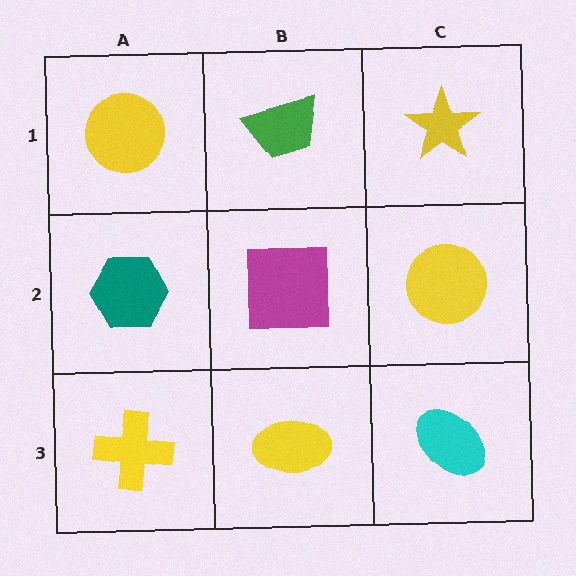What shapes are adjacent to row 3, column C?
A yellow circle (row 2, column C), a yellow ellipse (row 3, column B).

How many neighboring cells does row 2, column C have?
3.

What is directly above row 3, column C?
A yellow circle.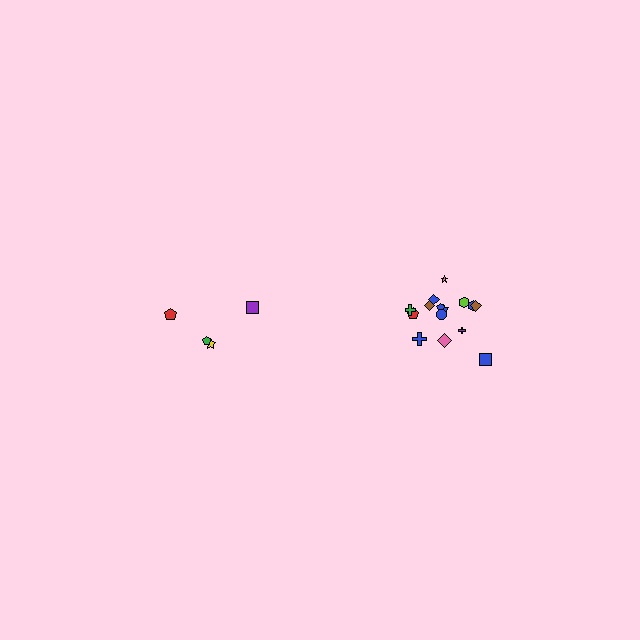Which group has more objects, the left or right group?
The right group.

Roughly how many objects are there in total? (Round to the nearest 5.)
Roughly 20 objects in total.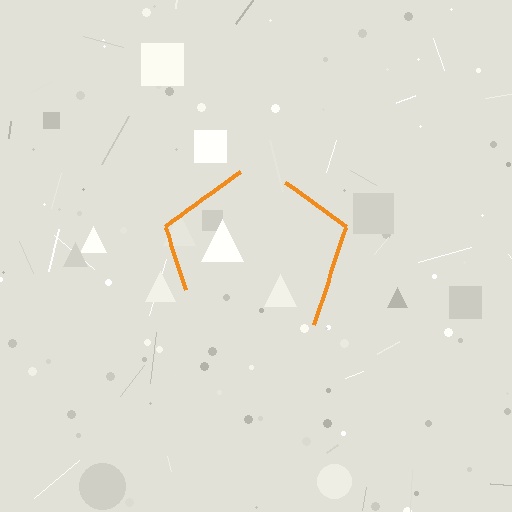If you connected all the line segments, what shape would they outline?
They would outline a pentagon.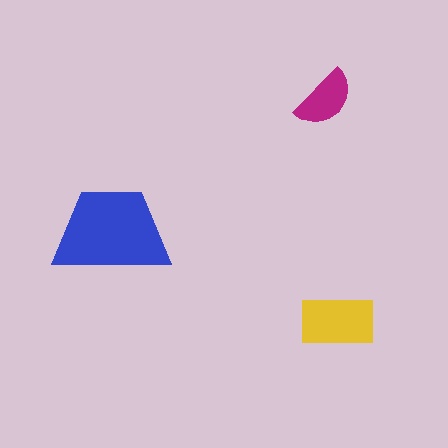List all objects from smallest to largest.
The magenta semicircle, the yellow rectangle, the blue trapezoid.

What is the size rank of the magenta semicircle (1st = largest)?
3rd.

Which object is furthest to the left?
The blue trapezoid is leftmost.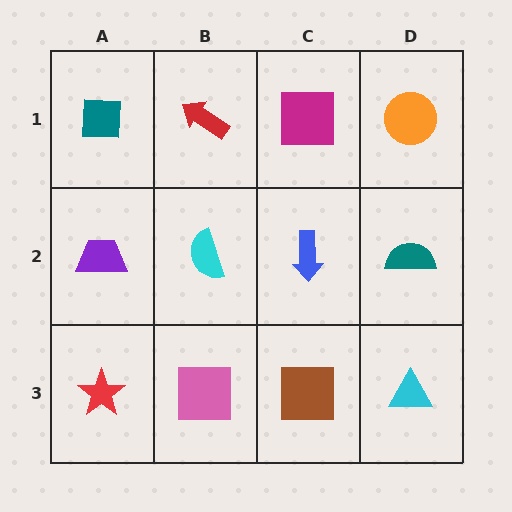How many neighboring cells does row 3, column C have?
3.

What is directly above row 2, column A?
A teal square.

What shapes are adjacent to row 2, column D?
An orange circle (row 1, column D), a cyan triangle (row 3, column D), a blue arrow (row 2, column C).